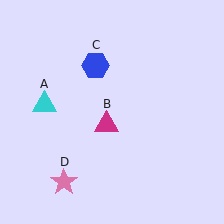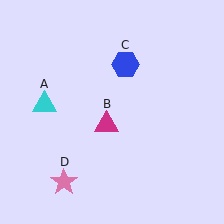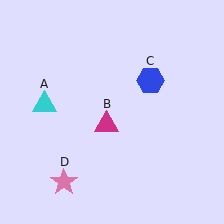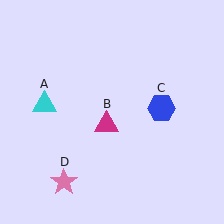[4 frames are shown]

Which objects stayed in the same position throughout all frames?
Cyan triangle (object A) and magenta triangle (object B) and pink star (object D) remained stationary.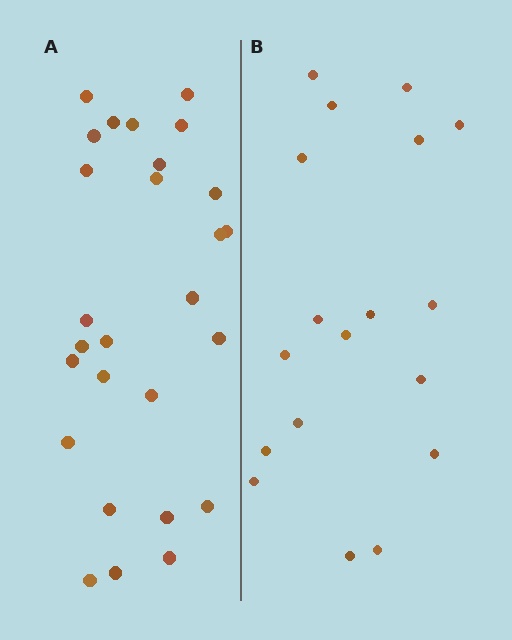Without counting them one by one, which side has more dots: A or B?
Region A (the left region) has more dots.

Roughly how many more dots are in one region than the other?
Region A has roughly 8 or so more dots than region B.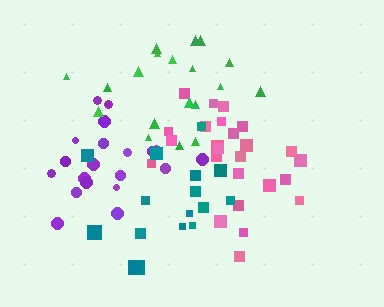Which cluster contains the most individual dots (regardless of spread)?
Pink (25).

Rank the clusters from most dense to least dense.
purple, pink, green, teal.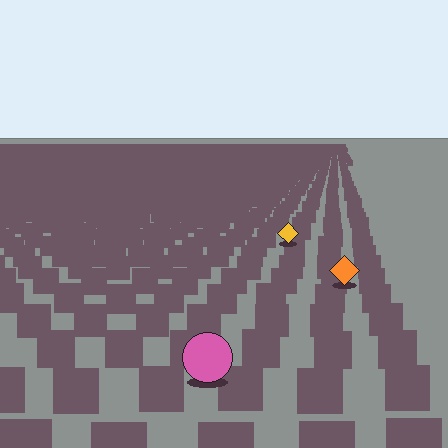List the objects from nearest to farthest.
From nearest to farthest: the pink circle, the orange diamond, the yellow diamond.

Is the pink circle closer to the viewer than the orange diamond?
Yes. The pink circle is closer — you can tell from the texture gradient: the ground texture is coarser near it.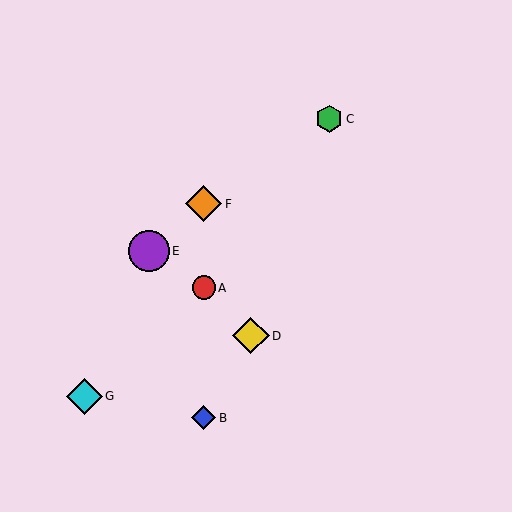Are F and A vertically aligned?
Yes, both are at x≈204.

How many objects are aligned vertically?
3 objects (A, B, F) are aligned vertically.